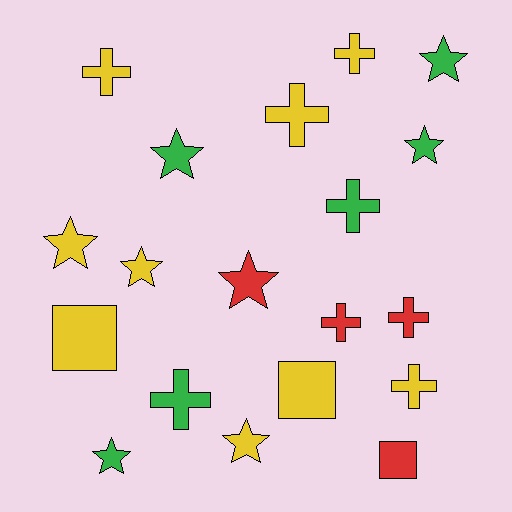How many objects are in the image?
There are 19 objects.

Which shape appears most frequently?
Cross, with 8 objects.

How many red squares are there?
There is 1 red square.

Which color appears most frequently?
Yellow, with 9 objects.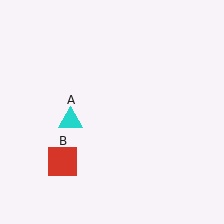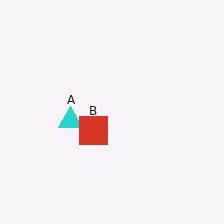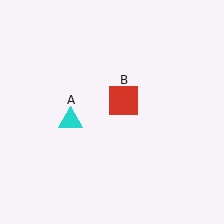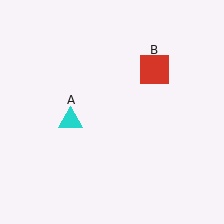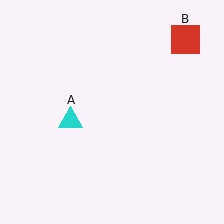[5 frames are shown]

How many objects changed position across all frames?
1 object changed position: red square (object B).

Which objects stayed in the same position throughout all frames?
Cyan triangle (object A) remained stationary.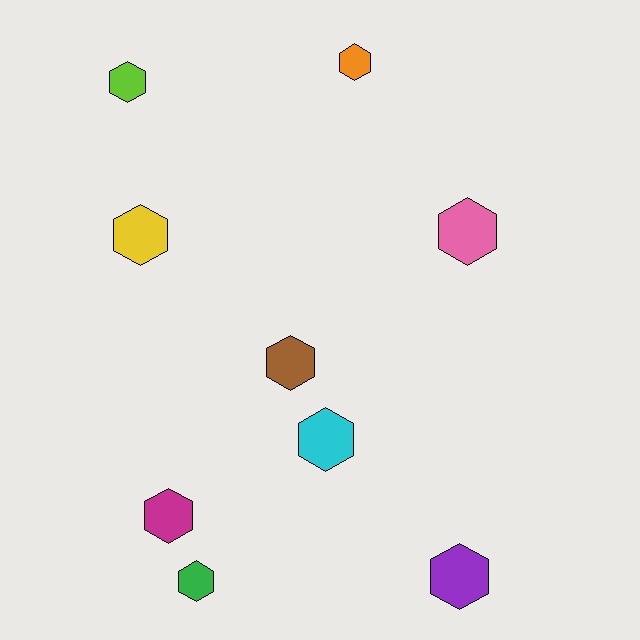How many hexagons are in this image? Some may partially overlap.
There are 9 hexagons.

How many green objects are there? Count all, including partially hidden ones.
There is 1 green object.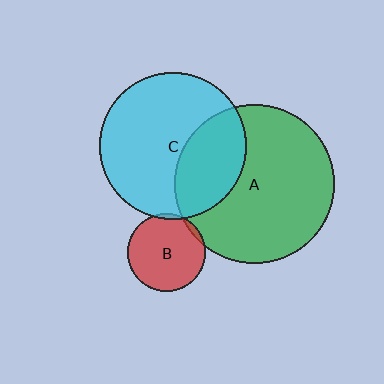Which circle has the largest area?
Circle A (green).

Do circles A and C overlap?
Yes.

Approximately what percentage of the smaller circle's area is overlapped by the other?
Approximately 30%.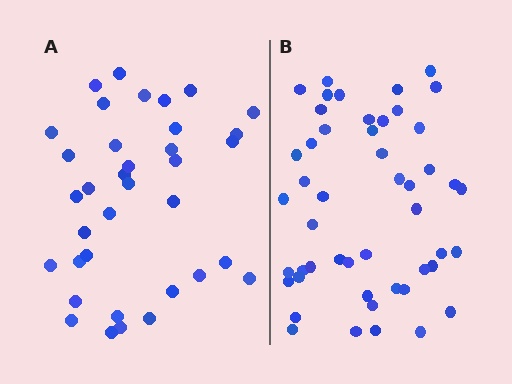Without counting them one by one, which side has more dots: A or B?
Region B (the right region) has more dots.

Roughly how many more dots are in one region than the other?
Region B has approximately 15 more dots than region A.